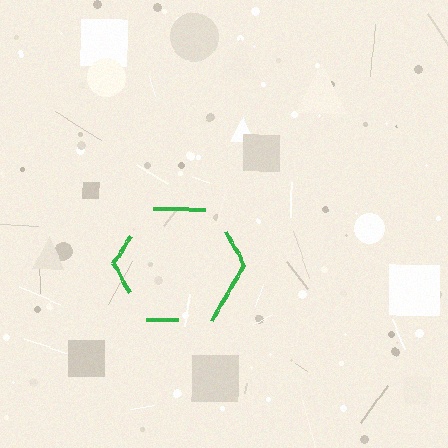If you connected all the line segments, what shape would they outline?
They would outline a hexagon.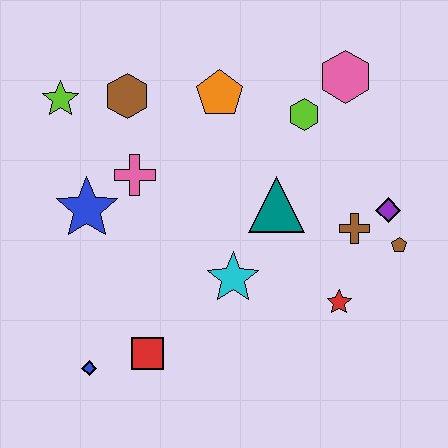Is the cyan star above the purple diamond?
No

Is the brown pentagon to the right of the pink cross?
Yes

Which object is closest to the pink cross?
The blue star is closest to the pink cross.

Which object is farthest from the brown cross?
The lime star is farthest from the brown cross.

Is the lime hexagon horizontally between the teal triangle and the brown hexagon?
No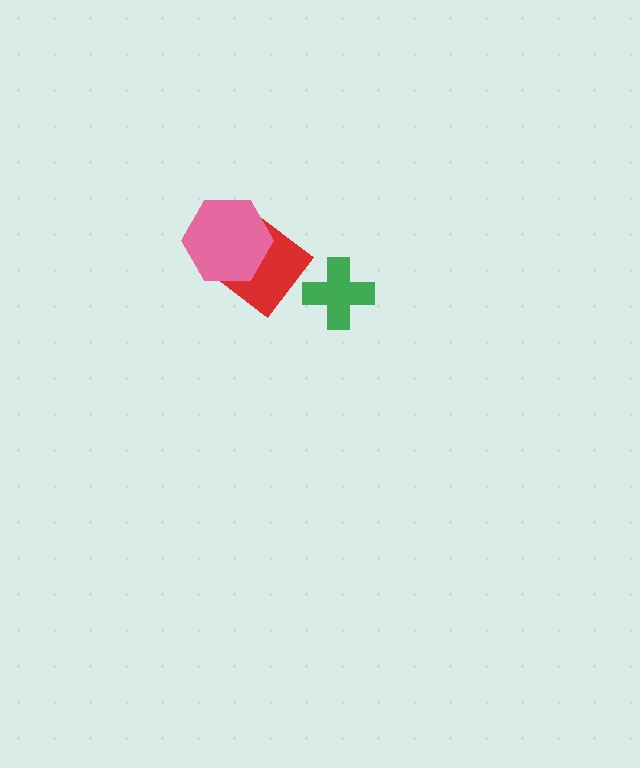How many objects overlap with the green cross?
0 objects overlap with the green cross.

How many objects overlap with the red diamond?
1 object overlaps with the red diamond.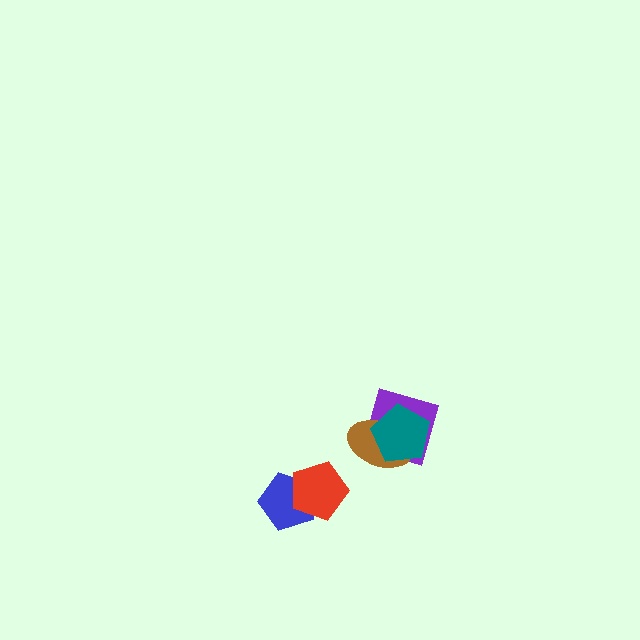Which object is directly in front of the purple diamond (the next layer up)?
The brown ellipse is directly in front of the purple diamond.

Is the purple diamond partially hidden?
Yes, it is partially covered by another shape.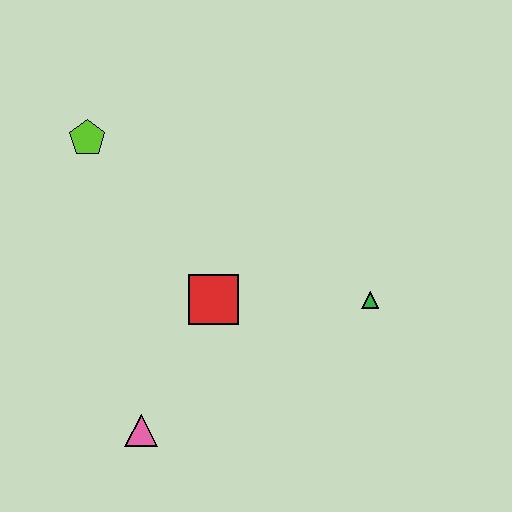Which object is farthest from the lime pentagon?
The green triangle is farthest from the lime pentagon.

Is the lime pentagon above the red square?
Yes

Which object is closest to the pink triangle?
The red square is closest to the pink triangle.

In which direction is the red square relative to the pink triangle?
The red square is above the pink triangle.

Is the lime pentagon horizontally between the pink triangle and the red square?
No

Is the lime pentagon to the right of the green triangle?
No